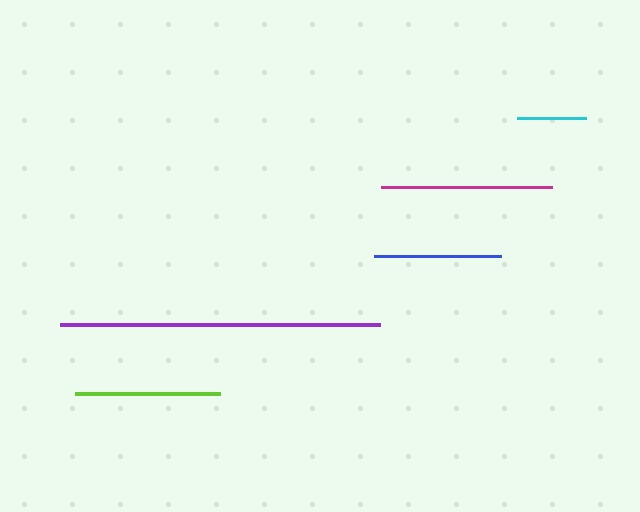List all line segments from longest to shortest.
From longest to shortest: purple, magenta, lime, blue, cyan.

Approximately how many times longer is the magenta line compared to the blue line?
The magenta line is approximately 1.3 times the length of the blue line.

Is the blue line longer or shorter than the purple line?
The purple line is longer than the blue line.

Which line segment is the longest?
The purple line is the longest at approximately 320 pixels.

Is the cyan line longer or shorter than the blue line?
The blue line is longer than the cyan line.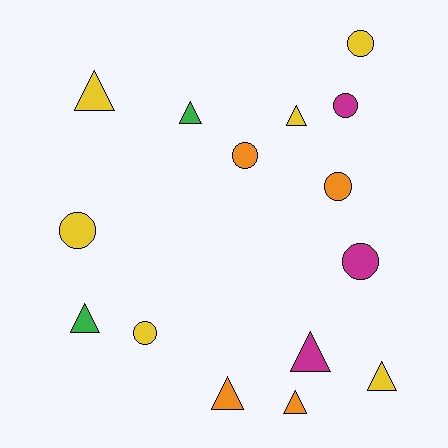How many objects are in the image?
There are 15 objects.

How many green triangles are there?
There are 2 green triangles.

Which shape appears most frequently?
Triangle, with 8 objects.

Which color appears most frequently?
Yellow, with 6 objects.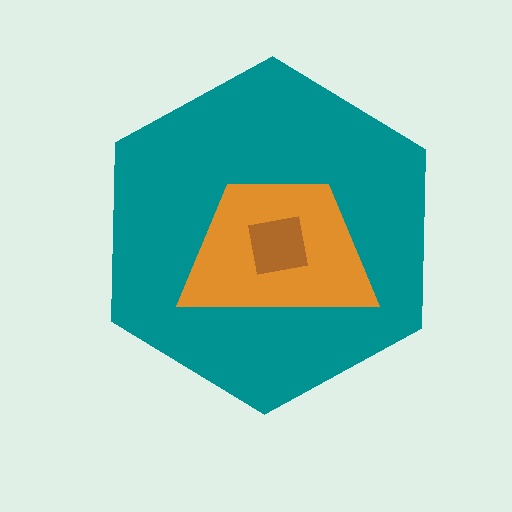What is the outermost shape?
The teal hexagon.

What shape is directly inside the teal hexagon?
The orange trapezoid.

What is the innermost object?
The brown square.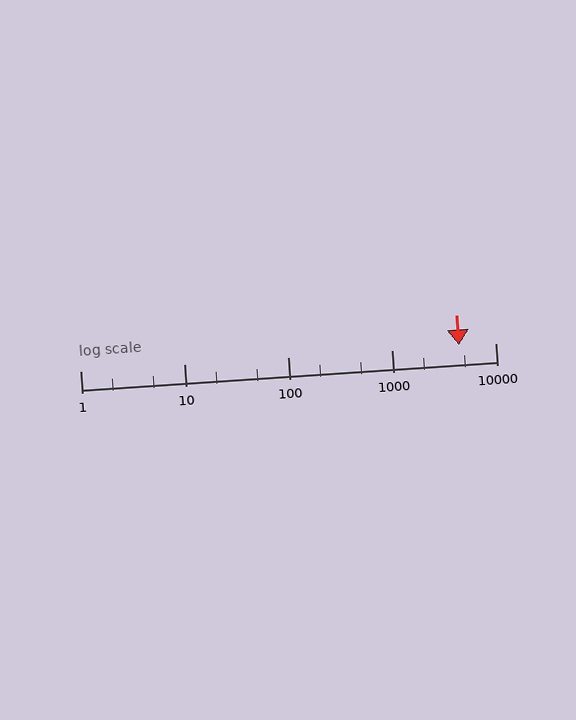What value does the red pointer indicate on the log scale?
The pointer indicates approximately 4500.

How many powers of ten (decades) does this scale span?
The scale spans 4 decades, from 1 to 10000.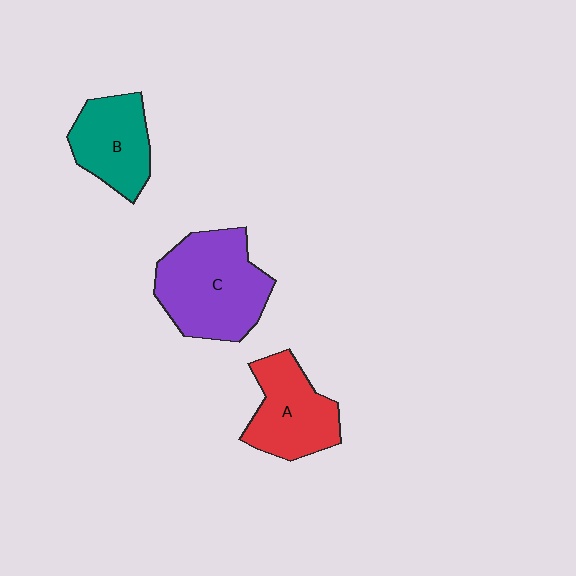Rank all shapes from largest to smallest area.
From largest to smallest: C (purple), A (red), B (teal).